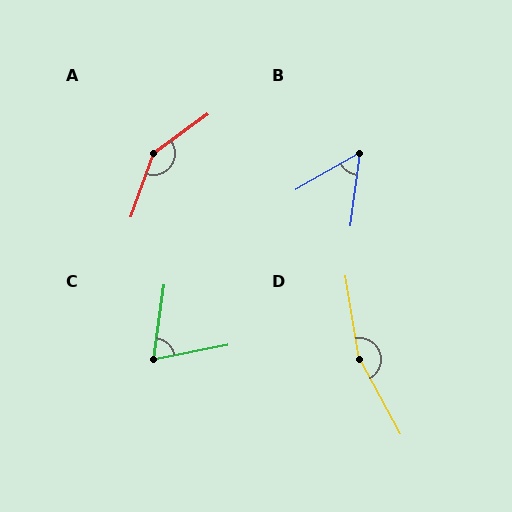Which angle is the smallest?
B, at approximately 53 degrees.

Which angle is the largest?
D, at approximately 161 degrees.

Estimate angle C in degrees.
Approximately 71 degrees.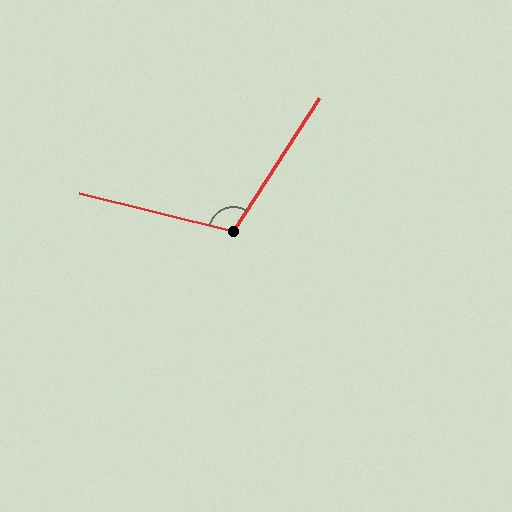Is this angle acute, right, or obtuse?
It is obtuse.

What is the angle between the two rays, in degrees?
Approximately 109 degrees.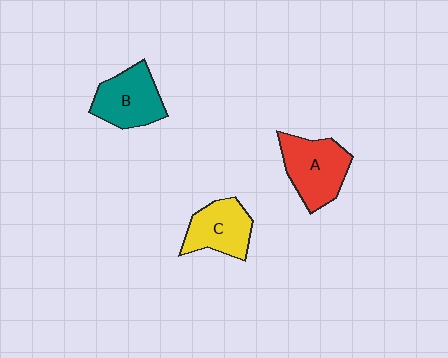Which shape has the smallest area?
Shape C (yellow).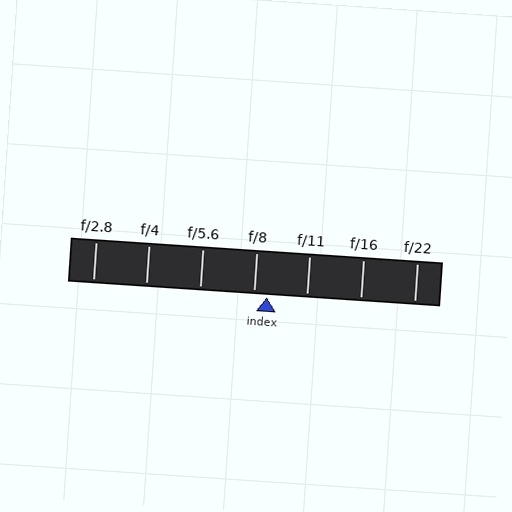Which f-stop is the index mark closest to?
The index mark is closest to f/8.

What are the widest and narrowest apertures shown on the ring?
The widest aperture shown is f/2.8 and the narrowest is f/22.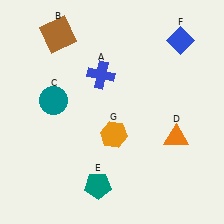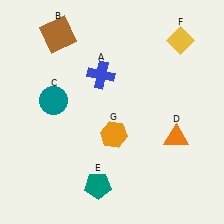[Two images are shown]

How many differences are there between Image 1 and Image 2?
There is 1 difference between the two images.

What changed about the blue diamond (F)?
In Image 1, F is blue. In Image 2, it changed to yellow.